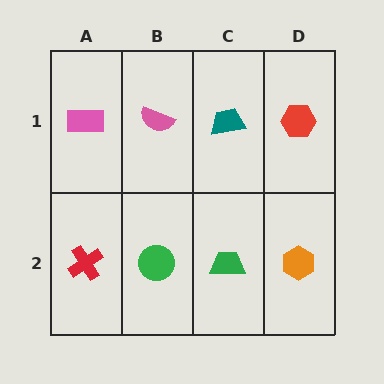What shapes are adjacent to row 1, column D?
An orange hexagon (row 2, column D), a teal trapezoid (row 1, column C).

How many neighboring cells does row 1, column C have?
3.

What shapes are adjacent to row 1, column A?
A red cross (row 2, column A), a pink semicircle (row 1, column B).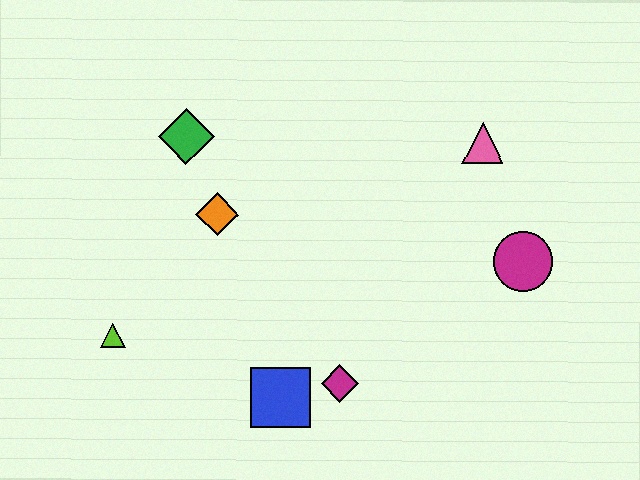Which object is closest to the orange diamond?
The green diamond is closest to the orange diamond.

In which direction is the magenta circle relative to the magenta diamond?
The magenta circle is to the right of the magenta diamond.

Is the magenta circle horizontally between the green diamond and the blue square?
No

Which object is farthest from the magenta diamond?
The green diamond is farthest from the magenta diamond.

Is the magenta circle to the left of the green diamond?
No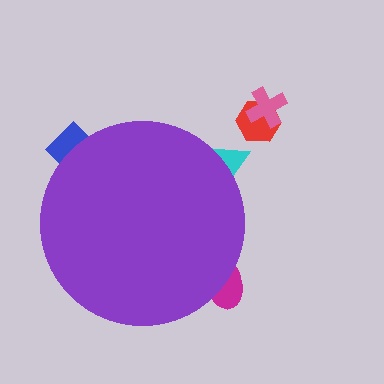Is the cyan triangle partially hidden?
Yes, the cyan triangle is partially hidden behind the purple circle.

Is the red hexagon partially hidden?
No, the red hexagon is fully visible.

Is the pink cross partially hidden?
No, the pink cross is fully visible.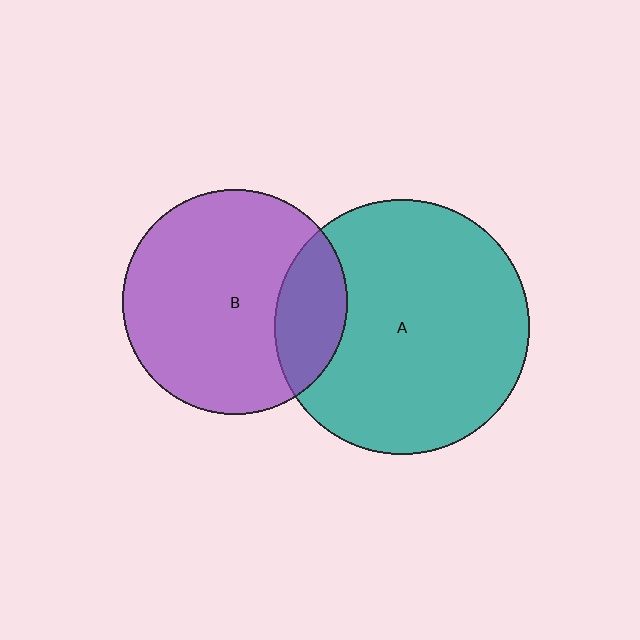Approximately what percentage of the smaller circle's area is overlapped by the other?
Approximately 20%.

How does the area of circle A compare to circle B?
Approximately 1.3 times.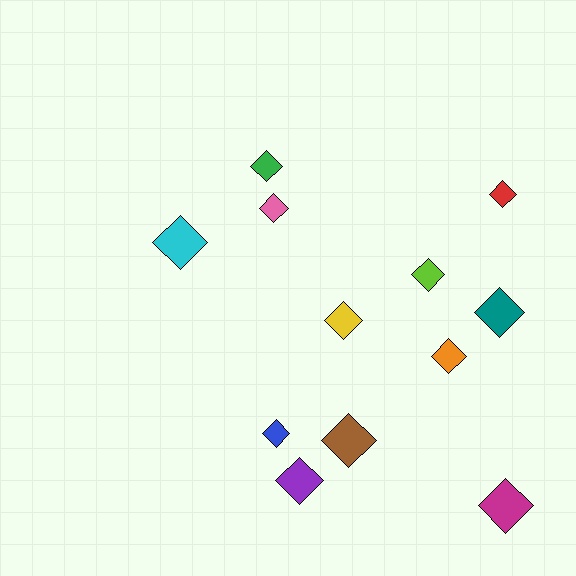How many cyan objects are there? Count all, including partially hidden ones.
There is 1 cyan object.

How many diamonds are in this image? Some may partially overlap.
There are 12 diamonds.